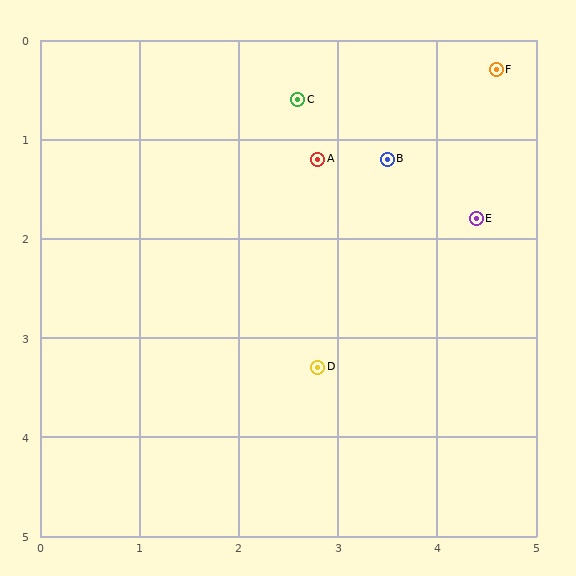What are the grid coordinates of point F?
Point F is at approximately (4.6, 0.3).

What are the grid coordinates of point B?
Point B is at approximately (3.5, 1.2).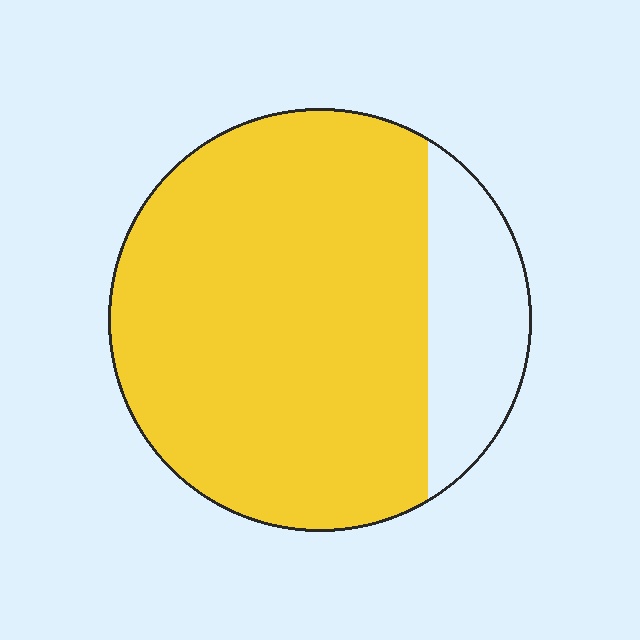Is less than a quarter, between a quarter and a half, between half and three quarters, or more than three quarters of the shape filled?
More than three quarters.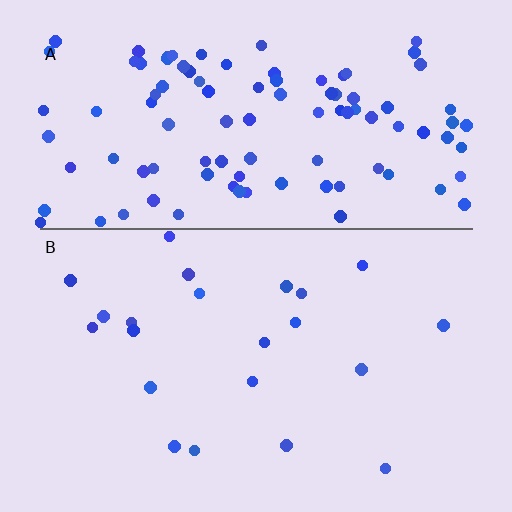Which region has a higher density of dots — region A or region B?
A (the top).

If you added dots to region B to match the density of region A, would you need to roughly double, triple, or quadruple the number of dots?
Approximately quadruple.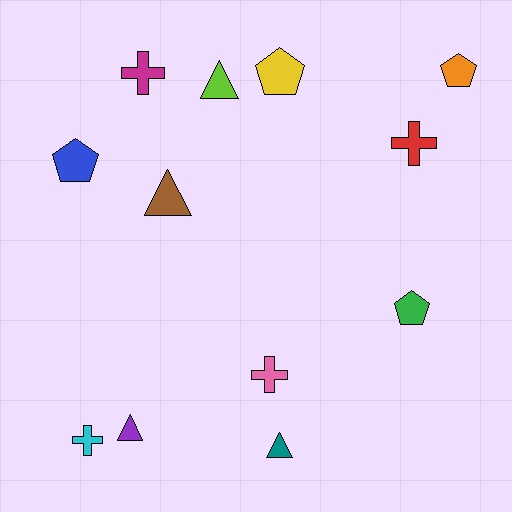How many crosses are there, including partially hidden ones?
There are 4 crosses.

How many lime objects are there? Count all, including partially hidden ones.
There is 1 lime object.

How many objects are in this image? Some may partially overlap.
There are 12 objects.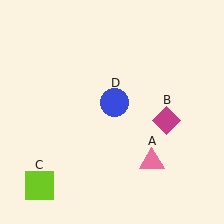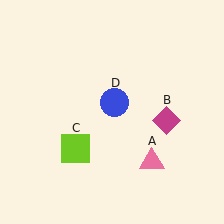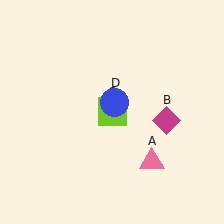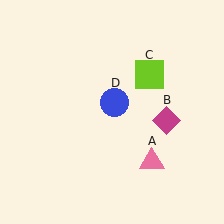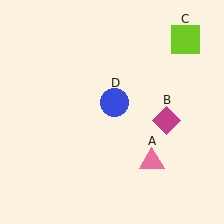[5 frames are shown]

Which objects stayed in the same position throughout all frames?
Pink triangle (object A) and magenta diamond (object B) and blue circle (object D) remained stationary.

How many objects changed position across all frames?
1 object changed position: lime square (object C).